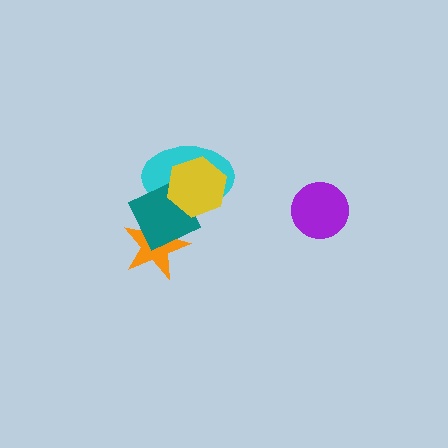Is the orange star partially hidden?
Yes, it is partially covered by another shape.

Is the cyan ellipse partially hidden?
Yes, it is partially covered by another shape.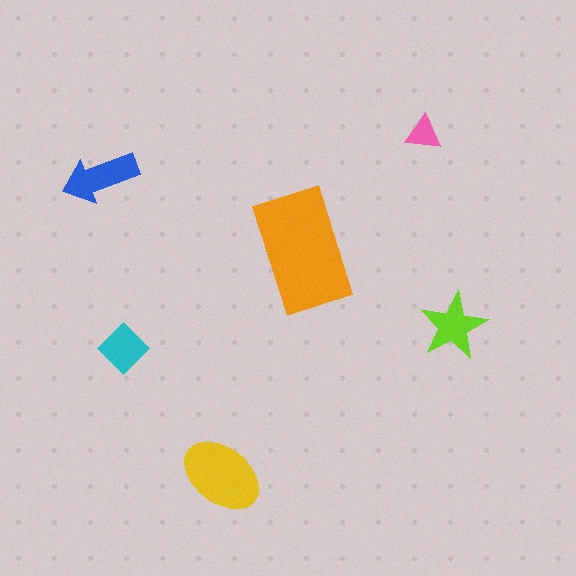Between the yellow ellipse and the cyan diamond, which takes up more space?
The yellow ellipse.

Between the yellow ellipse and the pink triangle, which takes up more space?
The yellow ellipse.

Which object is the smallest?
The pink triangle.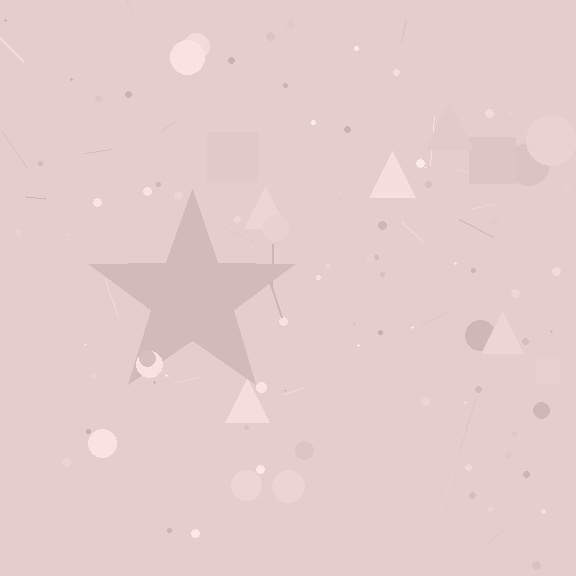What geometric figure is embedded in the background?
A star is embedded in the background.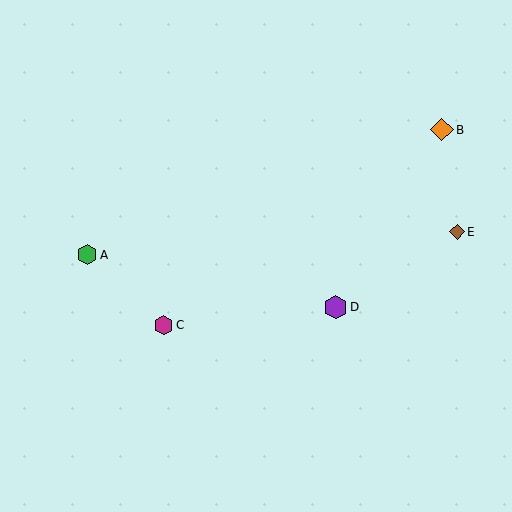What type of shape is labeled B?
Shape B is an orange diamond.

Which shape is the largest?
The purple hexagon (labeled D) is the largest.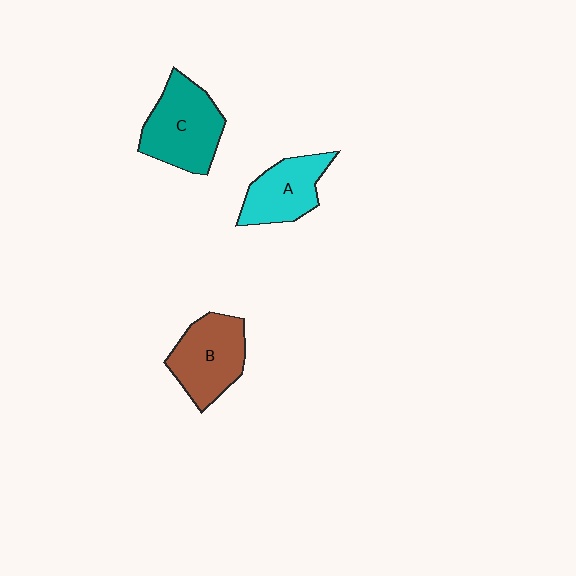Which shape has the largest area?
Shape C (teal).